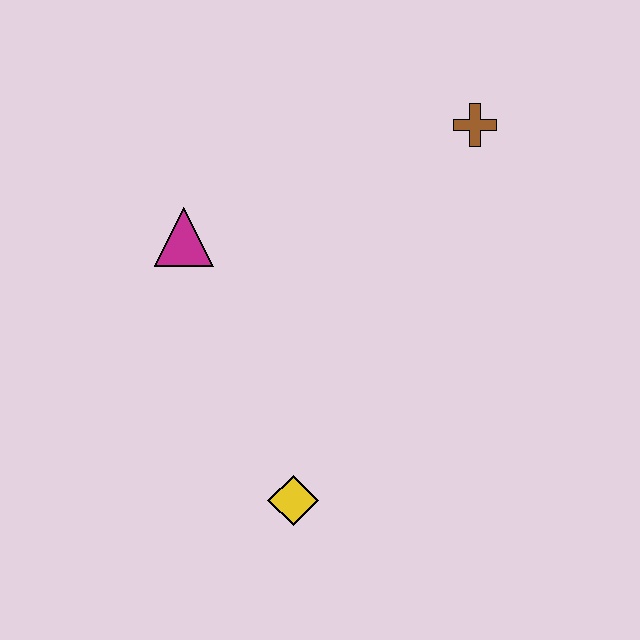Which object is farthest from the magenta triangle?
The brown cross is farthest from the magenta triangle.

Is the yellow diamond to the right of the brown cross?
No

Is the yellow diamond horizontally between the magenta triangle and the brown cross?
Yes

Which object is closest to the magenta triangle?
The yellow diamond is closest to the magenta triangle.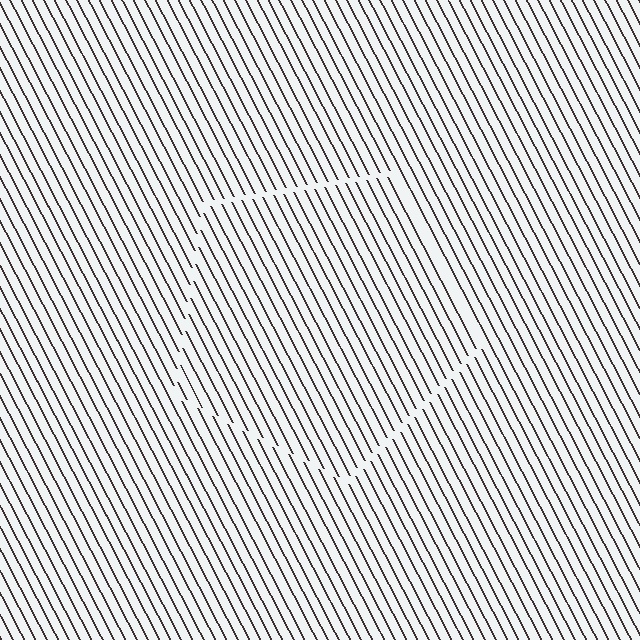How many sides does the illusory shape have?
5 sides — the line-ends trace a pentagon.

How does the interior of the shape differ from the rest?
The interior of the shape contains the same grating, shifted by half a period — the contour is defined by the phase discontinuity where line-ends from the inner and outer gratings abut.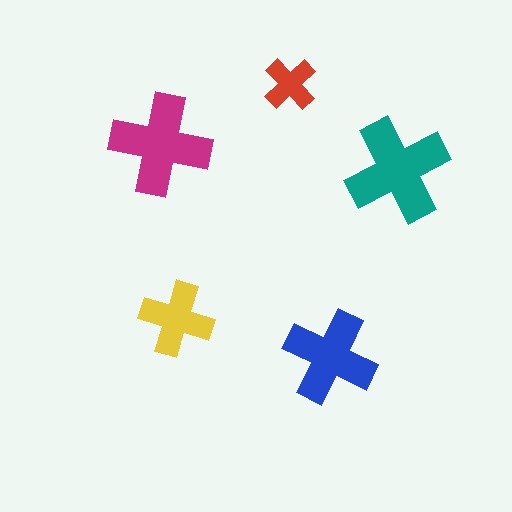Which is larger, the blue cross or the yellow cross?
The blue one.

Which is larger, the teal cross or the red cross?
The teal one.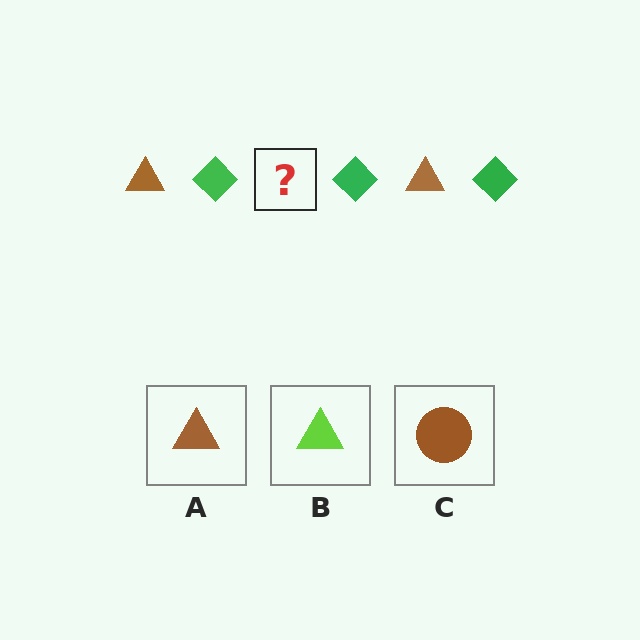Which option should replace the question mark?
Option A.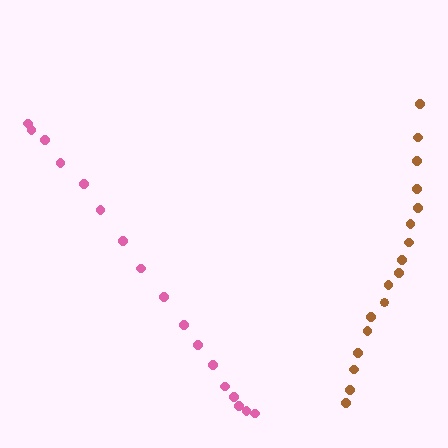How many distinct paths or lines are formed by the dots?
There are 2 distinct paths.